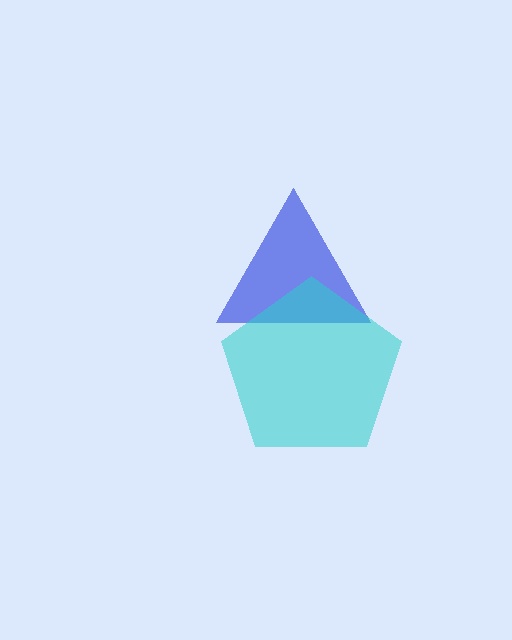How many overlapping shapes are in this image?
There are 2 overlapping shapes in the image.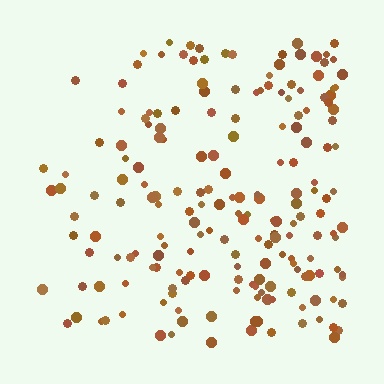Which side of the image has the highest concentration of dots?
The right.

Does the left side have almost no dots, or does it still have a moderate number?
Still a moderate number, just noticeably fewer than the right.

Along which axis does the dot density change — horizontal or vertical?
Horizontal.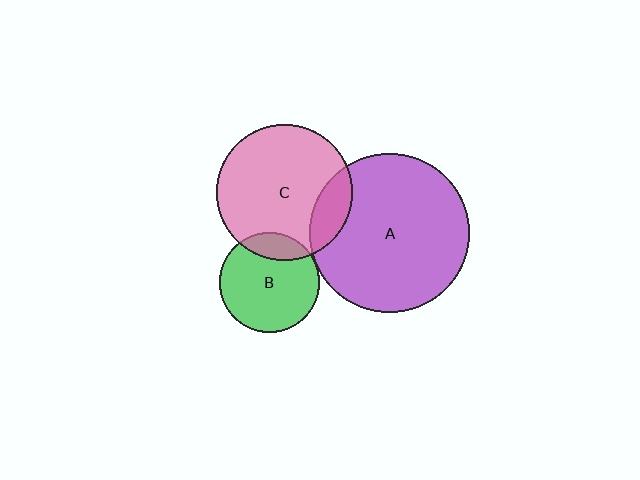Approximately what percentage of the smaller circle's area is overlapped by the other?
Approximately 15%.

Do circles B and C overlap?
Yes.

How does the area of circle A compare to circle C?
Approximately 1.4 times.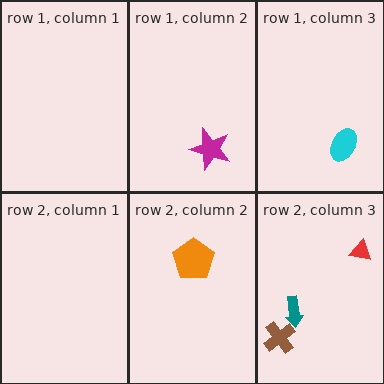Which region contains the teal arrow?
The row 2, column 3 region.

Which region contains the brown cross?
The row 2, column 3 region.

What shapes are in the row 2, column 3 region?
The red triangle, the teal arrow, the brown cross.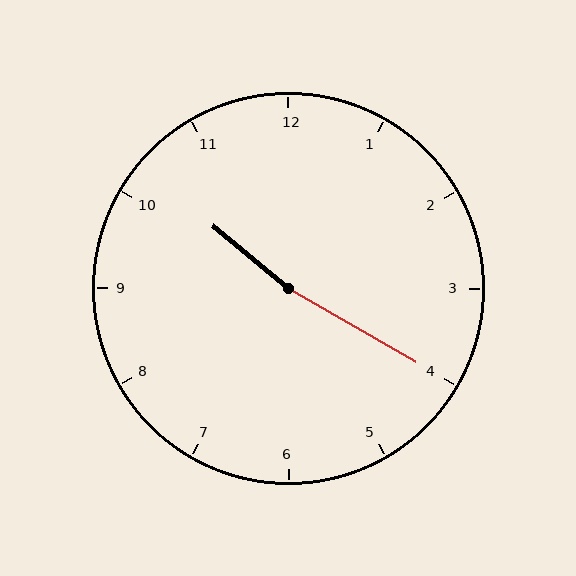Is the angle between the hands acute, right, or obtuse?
It is obtuse.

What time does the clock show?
10:20.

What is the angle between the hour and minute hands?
Approximately 170 degrees.